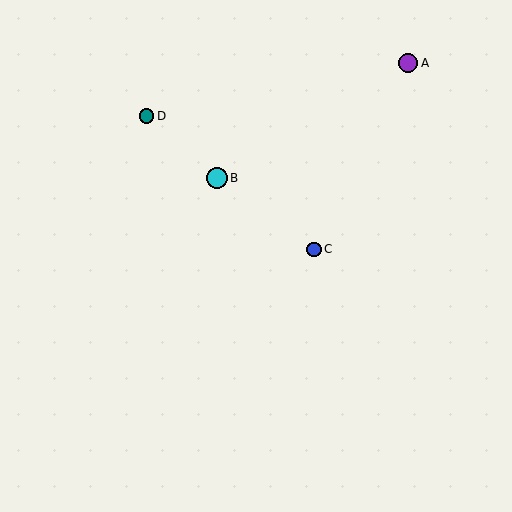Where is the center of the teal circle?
The center of the teal circle is at (146, 116).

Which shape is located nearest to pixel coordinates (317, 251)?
The blue circle (labeled C) at (314, 249) is nearest to that location.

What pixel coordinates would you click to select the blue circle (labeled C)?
Click at (314, 249) to select the blue circle C.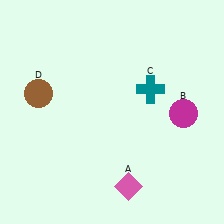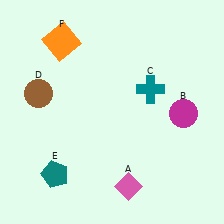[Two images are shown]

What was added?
A teal pentagon (E), an orange square (F) were added in Image 2.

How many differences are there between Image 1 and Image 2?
There are 2 differences between the two images.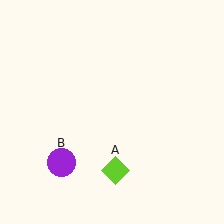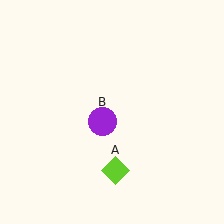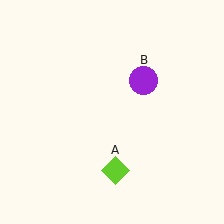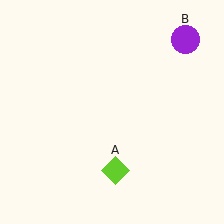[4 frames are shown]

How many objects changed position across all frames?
1 object changed position: purple circle (object B).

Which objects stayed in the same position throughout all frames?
Lime diamond (object A) remained stationary.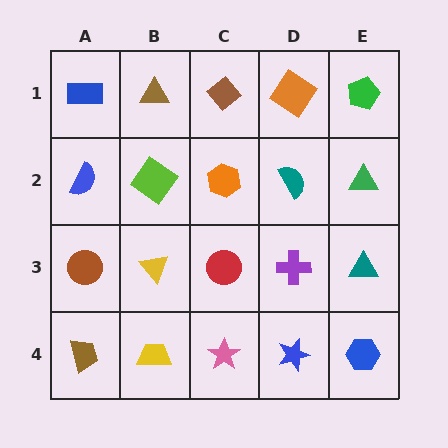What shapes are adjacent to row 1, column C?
An orange hexagon (row 2, column C), a brown triangle (row 1, column B), an orange diamond (row 1, column D).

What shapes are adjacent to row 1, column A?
A blue semicircle (row 2, column A), a brown triangle (row 1, column B).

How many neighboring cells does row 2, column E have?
3.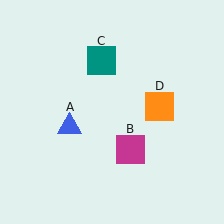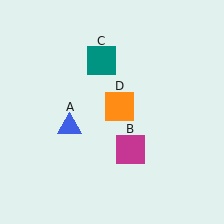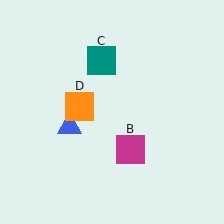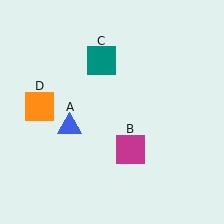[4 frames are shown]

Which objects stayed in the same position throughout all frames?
Blue triangle (object A) and magenta square (object B) and teal square (object C) remained stationary.